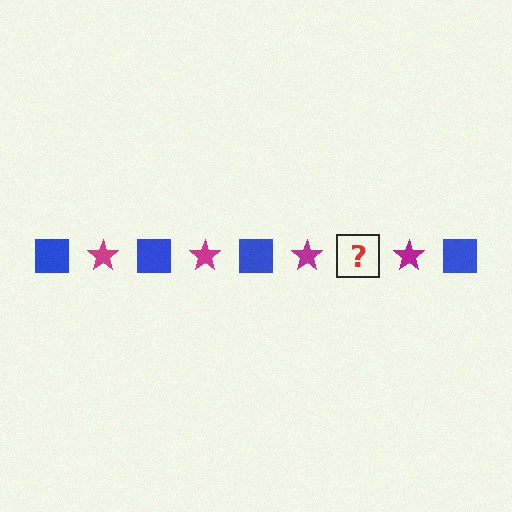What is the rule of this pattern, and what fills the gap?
The rule is that the pattern alternates between blue square and magenta star. The gap should be filled with a blue square.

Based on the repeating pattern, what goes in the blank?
The blank should be a blue square.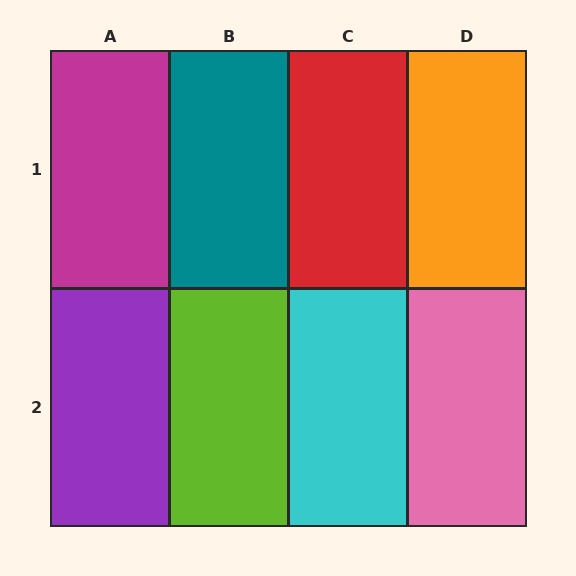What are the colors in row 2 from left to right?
Purple, lime, cyan, pink.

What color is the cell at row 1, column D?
Orange.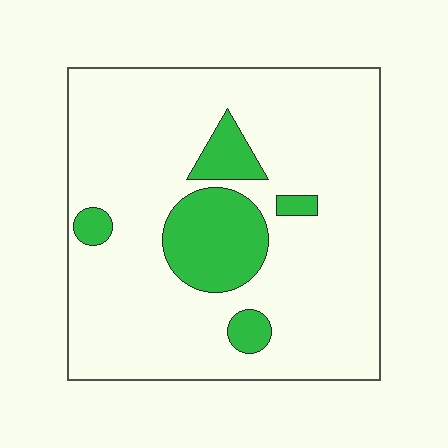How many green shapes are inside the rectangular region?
5.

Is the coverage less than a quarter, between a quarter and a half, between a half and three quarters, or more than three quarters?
Less than a quarter.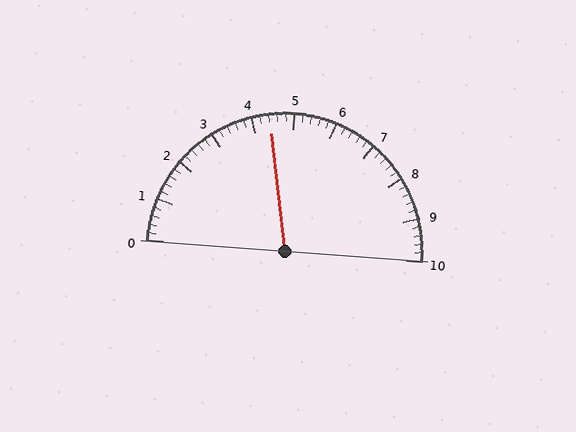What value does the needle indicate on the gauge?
The needle indicates approximately 4.4.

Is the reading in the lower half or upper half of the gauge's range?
The reading is in the lower half of the range (0 to 10).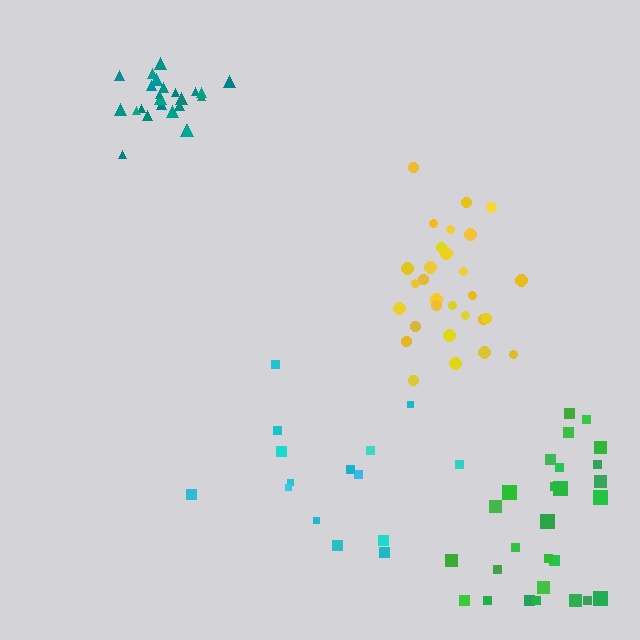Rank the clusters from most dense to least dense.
teal, yellow, green, cyan.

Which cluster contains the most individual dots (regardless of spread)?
Yellow (29).